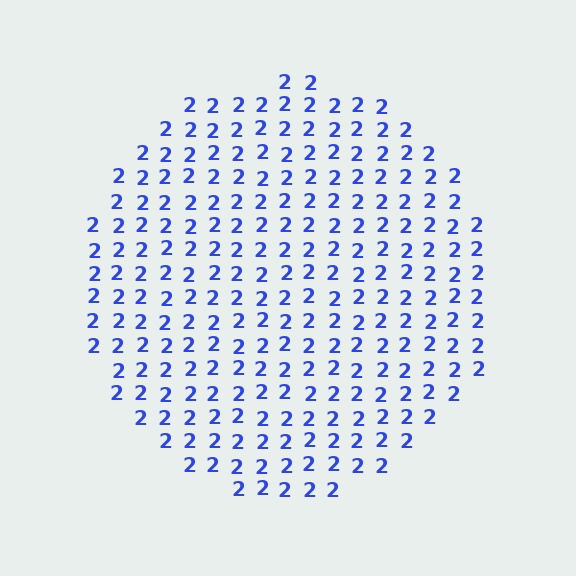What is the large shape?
The large shape is a circle.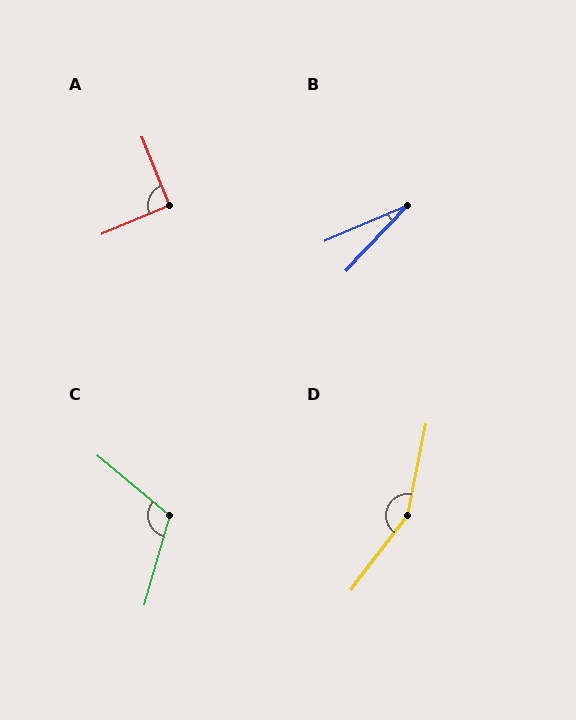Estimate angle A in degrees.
Approximately 91 degrees.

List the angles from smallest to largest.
B (24°), A (91°), C (114°), D (154°).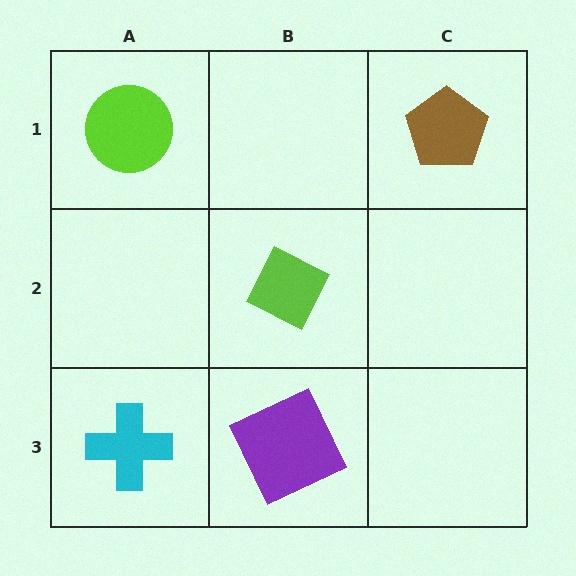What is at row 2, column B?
A lime diamond.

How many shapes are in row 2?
1 shape.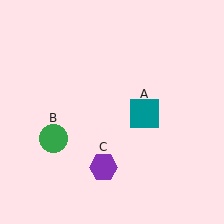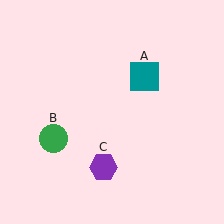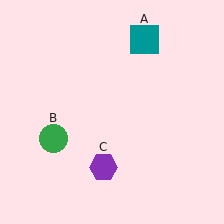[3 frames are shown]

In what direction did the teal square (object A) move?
The teal square (object A) moved up.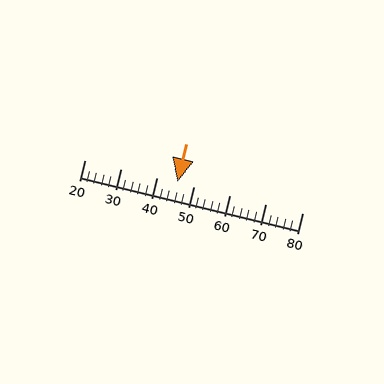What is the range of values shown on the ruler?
The ruler shows values from 20 to 80.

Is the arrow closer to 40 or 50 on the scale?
The arrow is closer to 50.